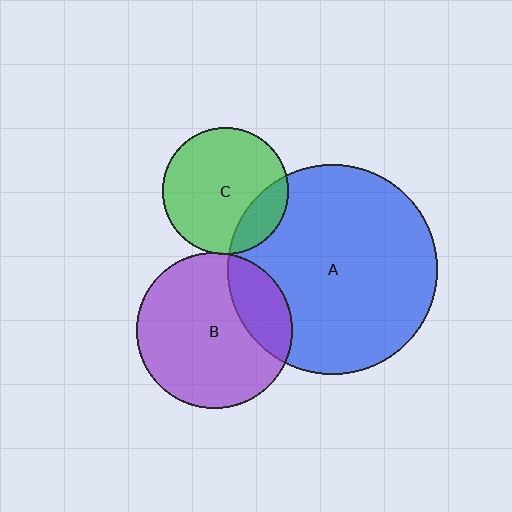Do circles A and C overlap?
Yes.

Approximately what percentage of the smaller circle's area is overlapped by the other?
Approximately 20%.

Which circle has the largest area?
Circle A (blue).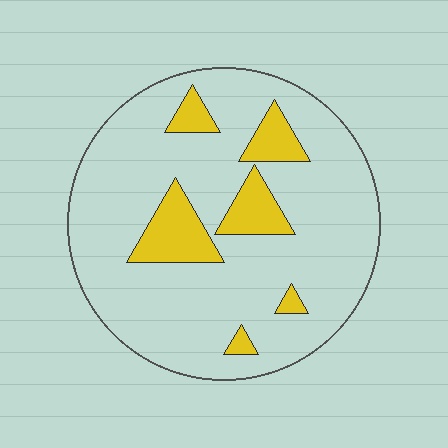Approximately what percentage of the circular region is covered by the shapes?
Approximately 15%.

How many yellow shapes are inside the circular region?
6.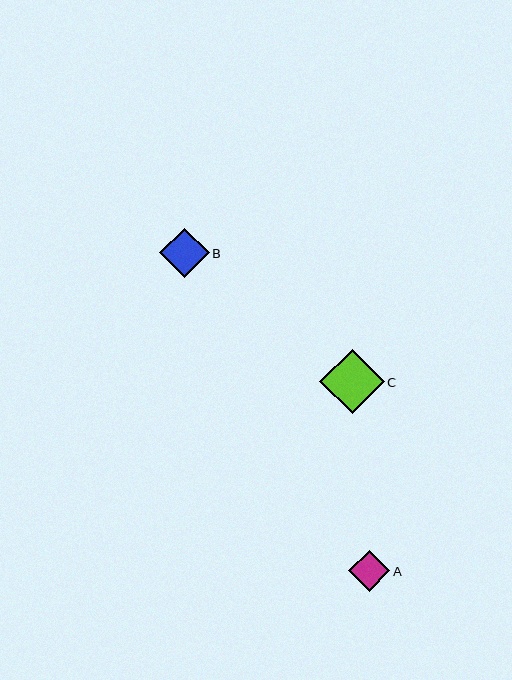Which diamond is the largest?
Diamond C is the largest with a size of approximately 64 pixels.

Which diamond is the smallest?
Diamond A is the smallest with a size of approximately 41 pixels.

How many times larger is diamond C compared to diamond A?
Diamond C is approximately 1.6 times the size of diamond A.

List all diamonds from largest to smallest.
From largest to smallest: C, B, A.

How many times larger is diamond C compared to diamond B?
Diamond C is approximately 1.3 times the size of diamond B.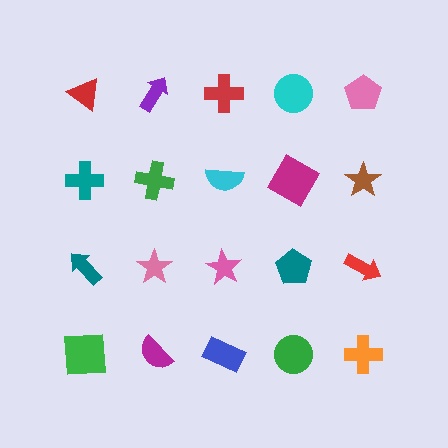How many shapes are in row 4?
5 shapes.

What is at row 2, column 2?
A green cross.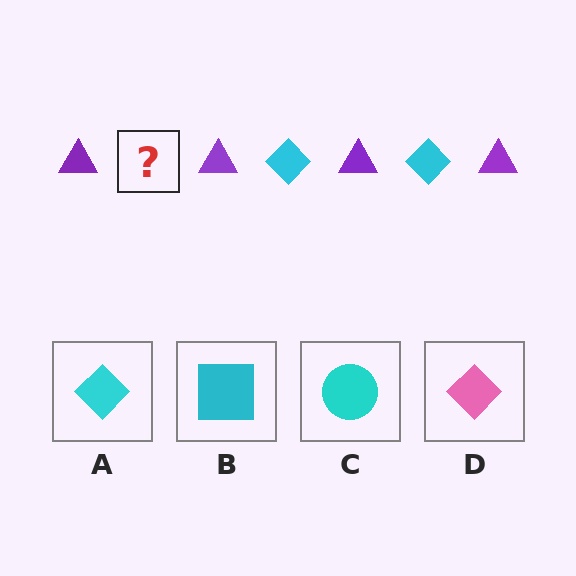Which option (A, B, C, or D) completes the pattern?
A.